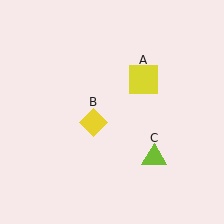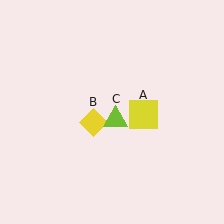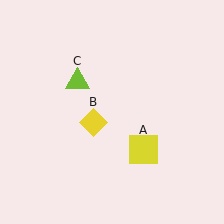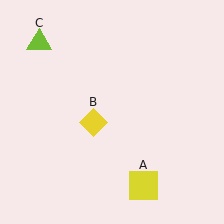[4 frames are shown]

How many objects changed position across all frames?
2 objects changed position: yellow square (object A), lime triangle (object C).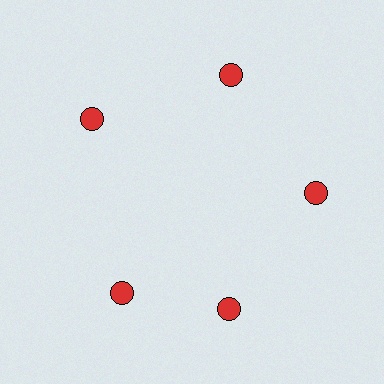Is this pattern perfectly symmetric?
No. The 5 red circles are arranged in a ring, but one element near the 8 o'clock position is rotated out of alignment along the ring, breaking the 5-fold rotational symmetry.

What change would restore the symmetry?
The symmetry would be restored by rotating it back into even spacing with its neighbors so that all 5 circles sit at equal angles and equal distance from the center.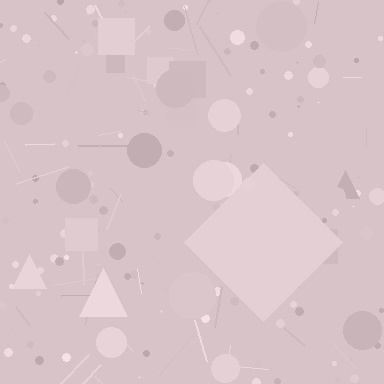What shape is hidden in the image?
A diamond is hidden in the image.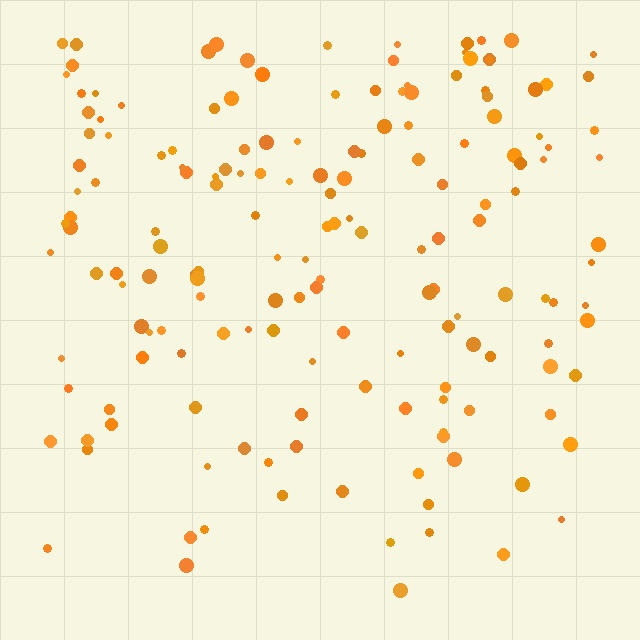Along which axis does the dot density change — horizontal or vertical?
Vertical.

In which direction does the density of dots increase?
From bottom to top, with the top side densest.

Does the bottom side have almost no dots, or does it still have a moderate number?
Still a moderate number, just noticeably fewer than the top.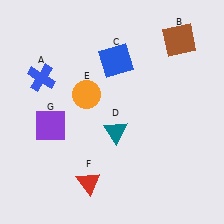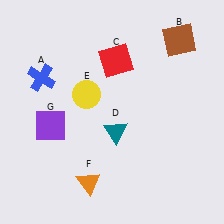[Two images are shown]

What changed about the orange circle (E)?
In Image 1, E is orange. In Image 2, it changed to yellow.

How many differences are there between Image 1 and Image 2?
There are 3 differences between the two images.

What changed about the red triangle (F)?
In Image 1, F is red. In Image 2, it changed to orange.